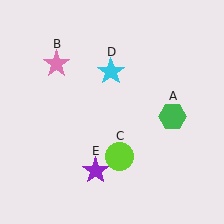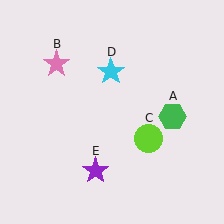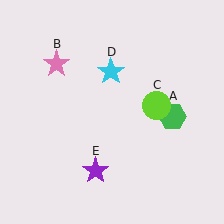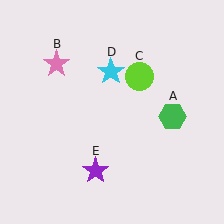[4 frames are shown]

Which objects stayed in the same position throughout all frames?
Green hexagon (object A) and pink star (object B) and cyan star (object D) and purple star (object E) remained stationary.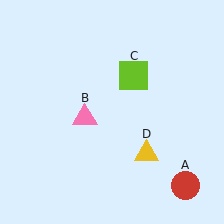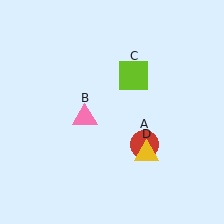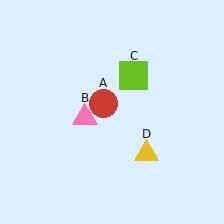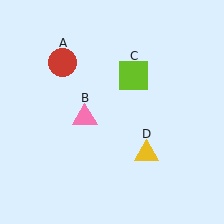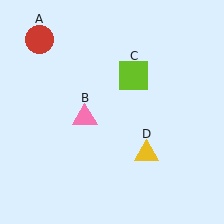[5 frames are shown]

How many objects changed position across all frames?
1 object changed position: red circle (object A).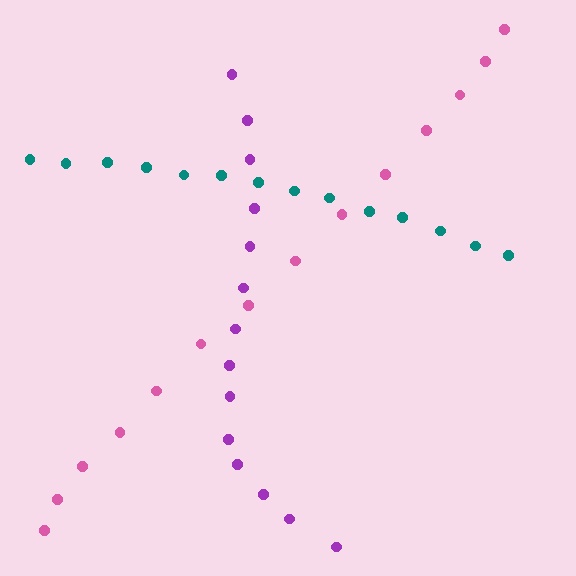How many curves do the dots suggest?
There are 3 distinct paths.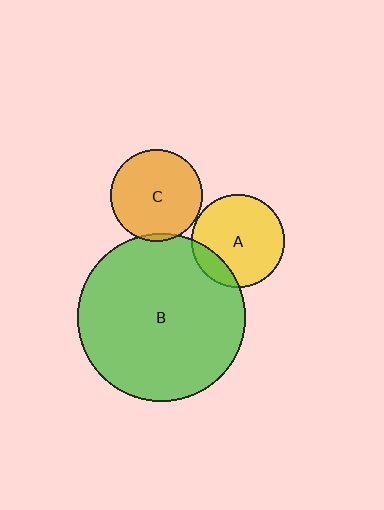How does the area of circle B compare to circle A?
Approximately 3.3 times.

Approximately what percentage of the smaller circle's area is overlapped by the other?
Approximately 5%.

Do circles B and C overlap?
Yes.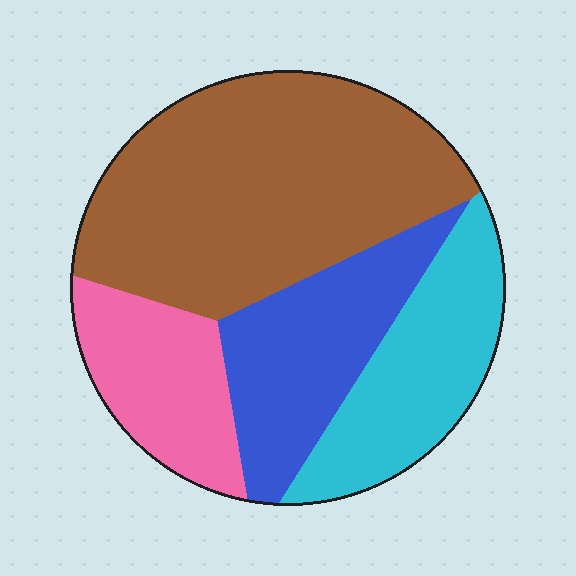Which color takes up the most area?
Brown, at roughly 45%.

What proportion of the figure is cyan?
Cyan covers around 20% of the figure.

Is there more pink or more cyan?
Cyan.